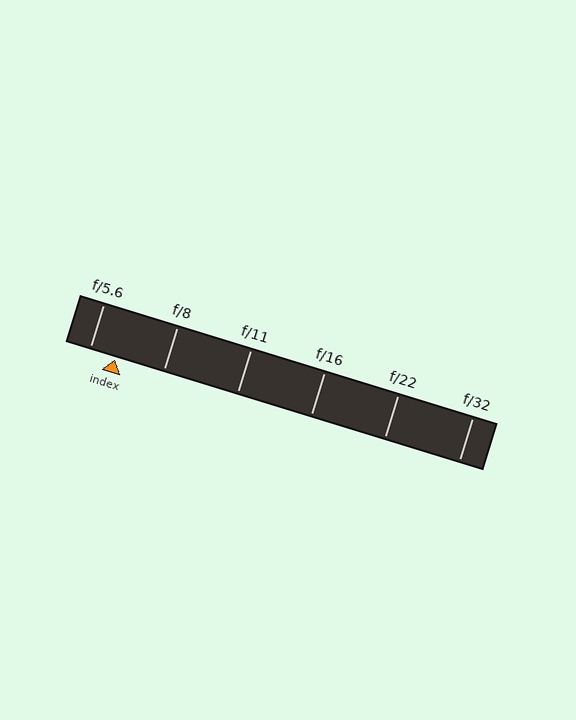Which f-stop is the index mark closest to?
The index mark is closest to f/5.6.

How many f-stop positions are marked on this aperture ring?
There are 6 f-stop positions marked.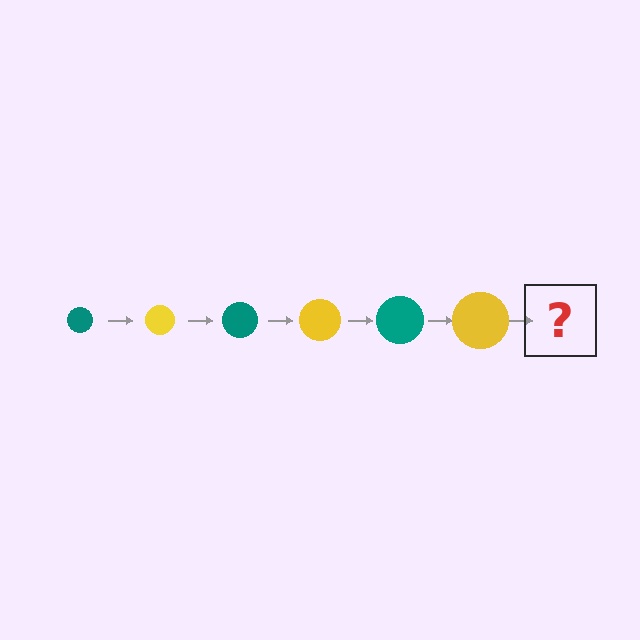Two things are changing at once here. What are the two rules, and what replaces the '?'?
The two rules are that the circle grows larger each step and the color cycles through teal and yellow. The '?' should be a teal circle, larger than the previous one.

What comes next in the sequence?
The next element should be a teal circle, larger than the previous one.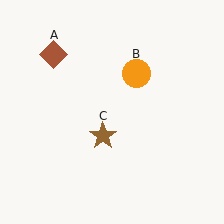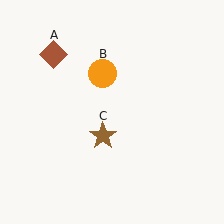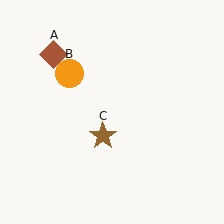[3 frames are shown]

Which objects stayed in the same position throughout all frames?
Brown diamond (object A) and brown star (object C) remained stationary.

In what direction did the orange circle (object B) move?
The orange circle (object B) moved left.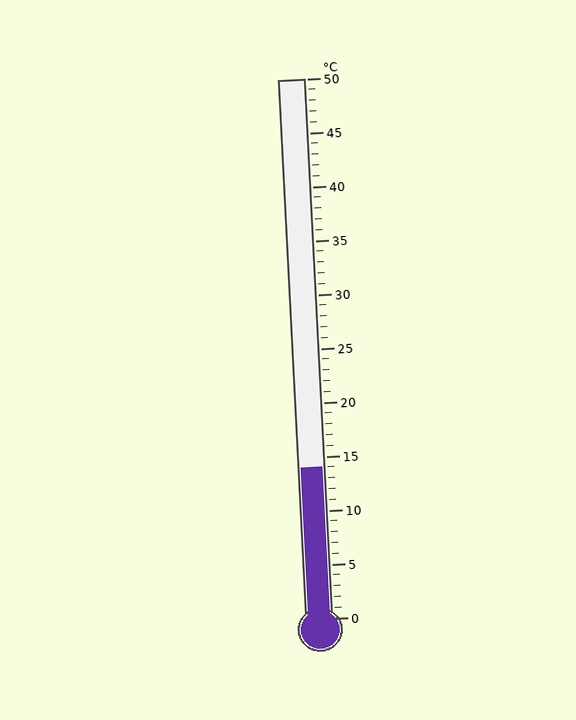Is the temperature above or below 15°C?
The temperature is below 15°C.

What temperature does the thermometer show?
The thermometer shows approximately 14°C.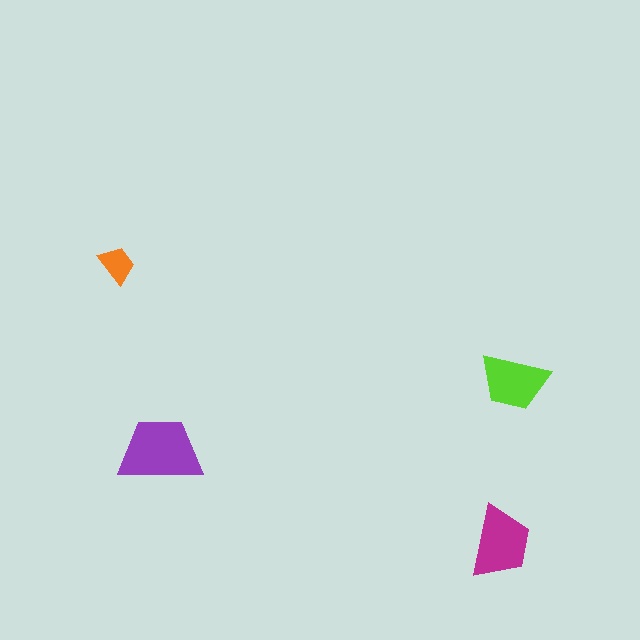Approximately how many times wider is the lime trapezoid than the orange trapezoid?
About 2 times wider.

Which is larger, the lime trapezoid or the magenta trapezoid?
The magenta one.